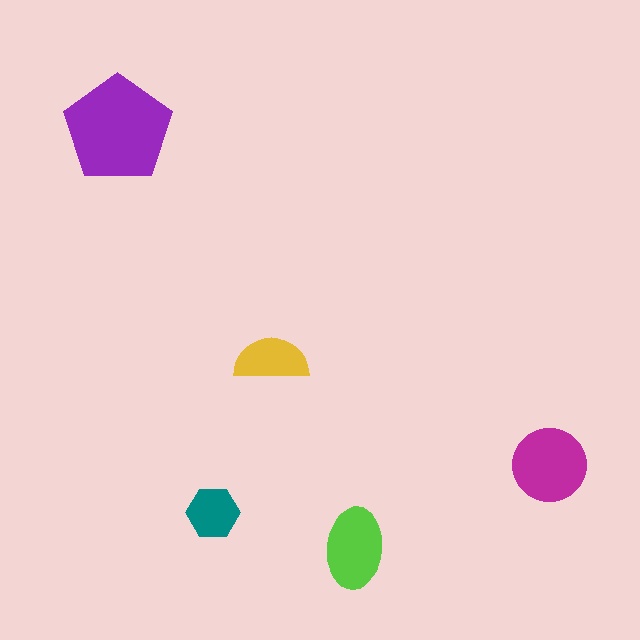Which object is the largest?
The purple pentagon.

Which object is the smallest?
The teal hexagon.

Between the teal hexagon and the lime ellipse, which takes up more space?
The lime ellipse.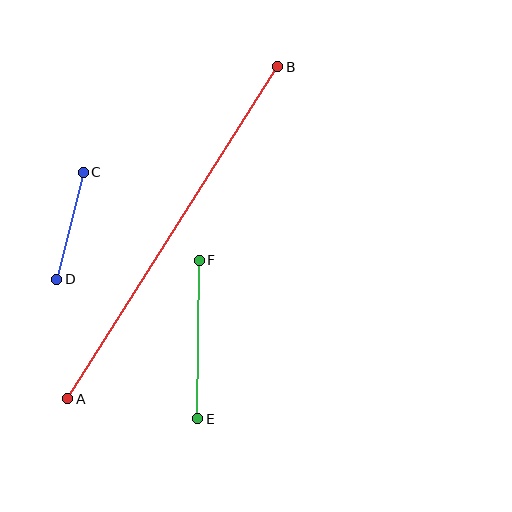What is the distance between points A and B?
The distance is approximately 393 pixels.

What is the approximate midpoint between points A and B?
The midpoint is at approximately (173, 233) pixels.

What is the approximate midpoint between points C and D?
The midpoint is at approximately (70, 226) pixels.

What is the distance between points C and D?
The distance is approximately 110 pixels.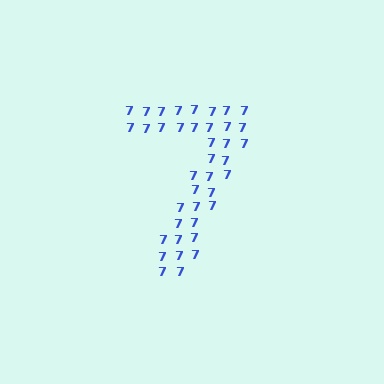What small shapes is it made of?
It is made of small digit 7's.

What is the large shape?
The large shape is the digit 7.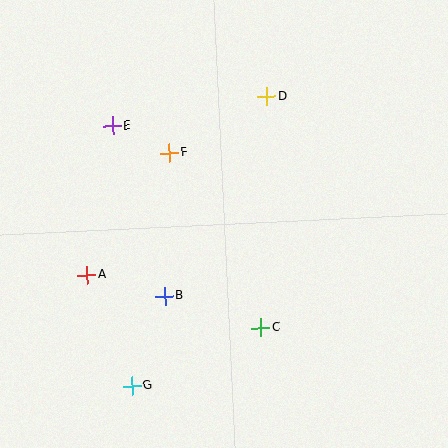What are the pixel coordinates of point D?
Point D is at (267, 97).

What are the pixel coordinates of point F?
Point F is at (169, 153).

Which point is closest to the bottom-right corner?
Point C is closest to the bottom-right corner.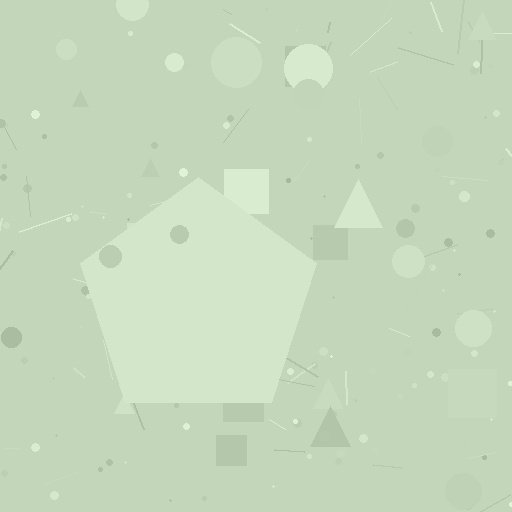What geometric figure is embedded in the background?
A pentagon is embedded in the background.